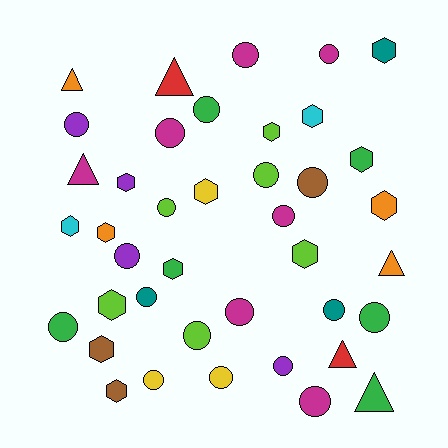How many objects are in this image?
There are 40 objects.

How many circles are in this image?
There are 20 circles.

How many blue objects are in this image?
There are no blue objects.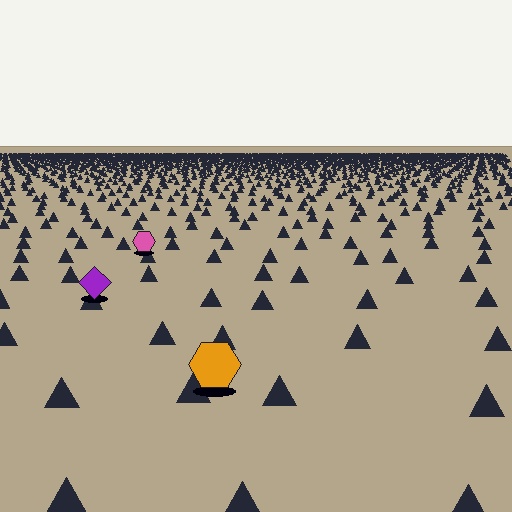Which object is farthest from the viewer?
The pink hexagon is farthest from the viewer. It appears smaller and the ground texture around it is denser.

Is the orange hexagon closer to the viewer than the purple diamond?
Yes. The orange hexagon is closer — you can tell from the texture gradient: the ground texture is coarser near it.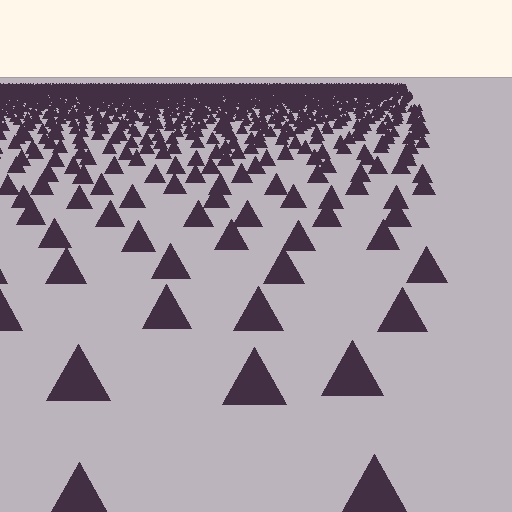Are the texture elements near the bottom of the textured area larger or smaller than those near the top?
Larger. Near the bottom, elements are closer to the viewer and appear at a bigger on-screen size.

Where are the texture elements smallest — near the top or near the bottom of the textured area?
Near the top.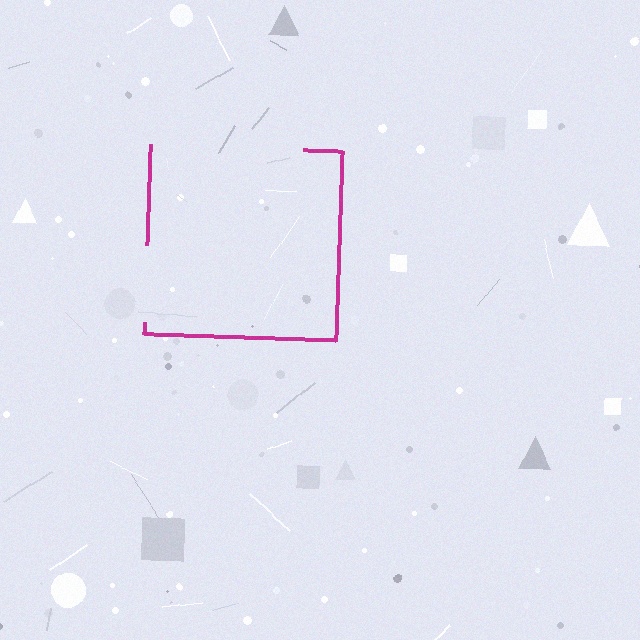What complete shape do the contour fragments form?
The contour fragments form a square.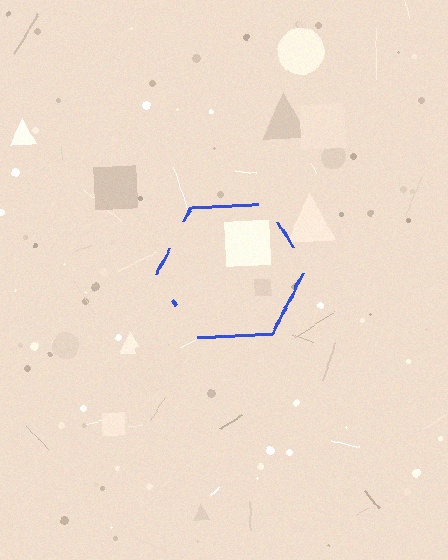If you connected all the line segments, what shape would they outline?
They would outline a hexagon.